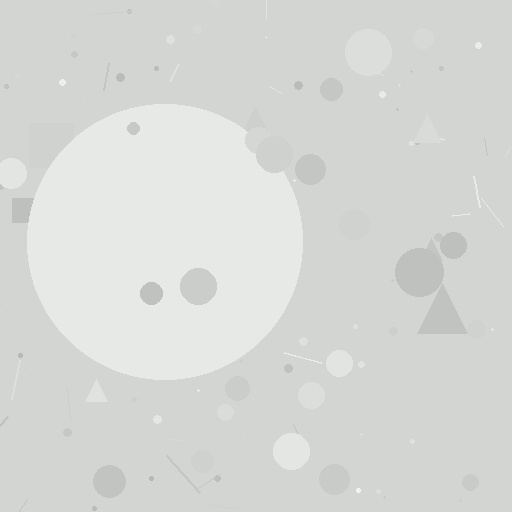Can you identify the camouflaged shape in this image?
The camouflaged shape is a circle.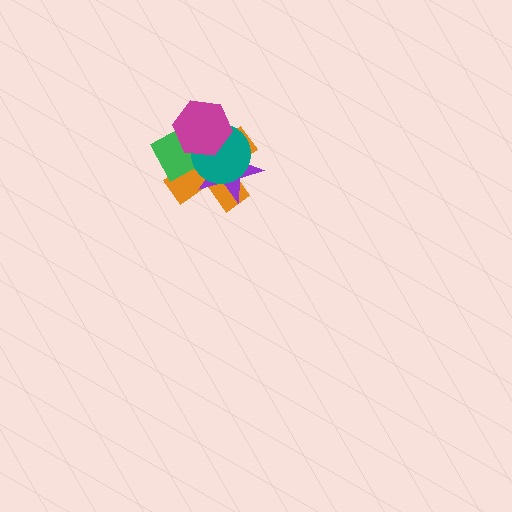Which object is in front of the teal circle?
The magenta hexagon is in front of the teal circle.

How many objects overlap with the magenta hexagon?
4 objects overlap with the magenta hexagon.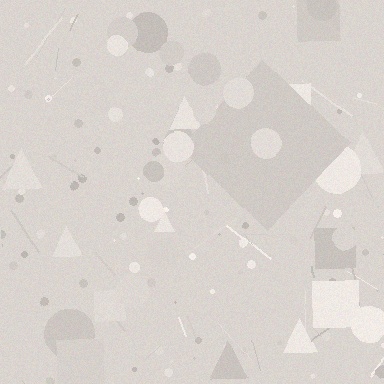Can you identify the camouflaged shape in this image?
The camouflaged shape is a diamond.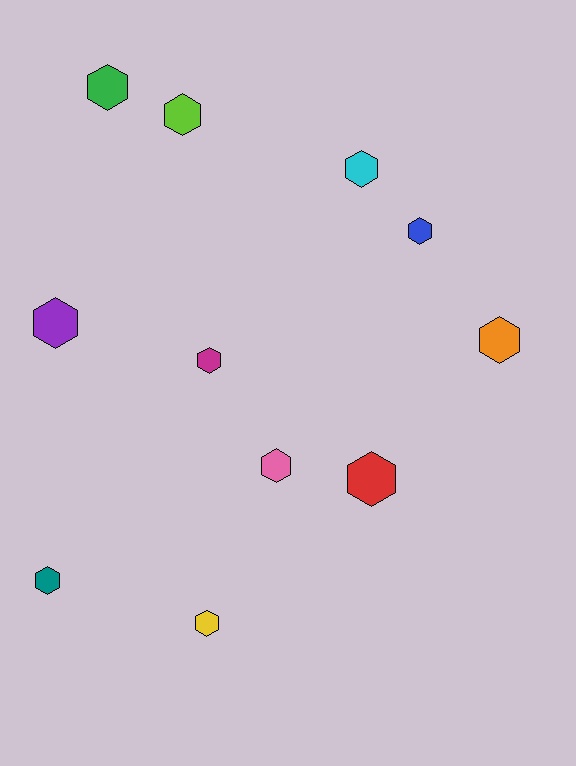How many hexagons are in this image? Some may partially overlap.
There are 11 hexagons.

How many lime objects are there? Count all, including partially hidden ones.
There is 1 lime object.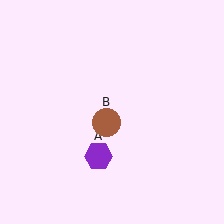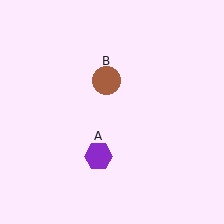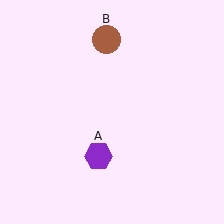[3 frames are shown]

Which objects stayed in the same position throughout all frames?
Purple hexagon (object A) remained stationary.